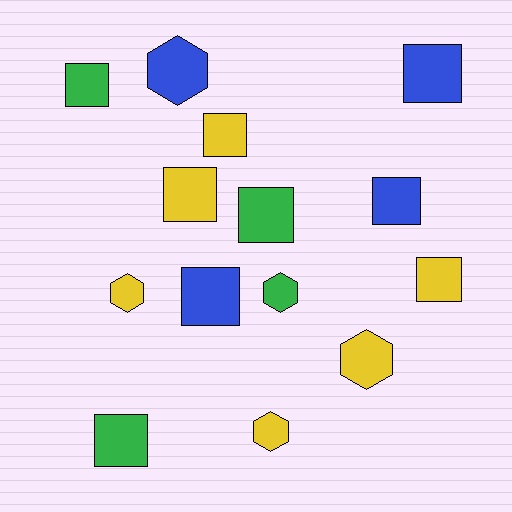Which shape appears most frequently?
Square, with 9 objects.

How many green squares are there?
There are 3 green squares.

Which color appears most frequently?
Yellow, with 6 objects.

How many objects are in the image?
There are 14 objects.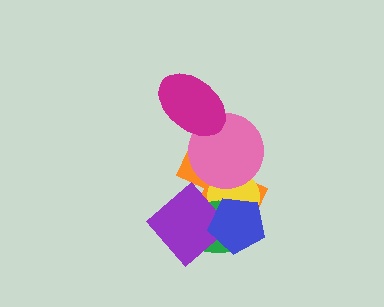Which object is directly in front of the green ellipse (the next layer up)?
The purple diamond is directly in front of the green ellipse.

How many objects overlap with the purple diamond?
4 objects overlap with the purple diamond.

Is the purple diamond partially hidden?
Yes, it is partially covered by another shape.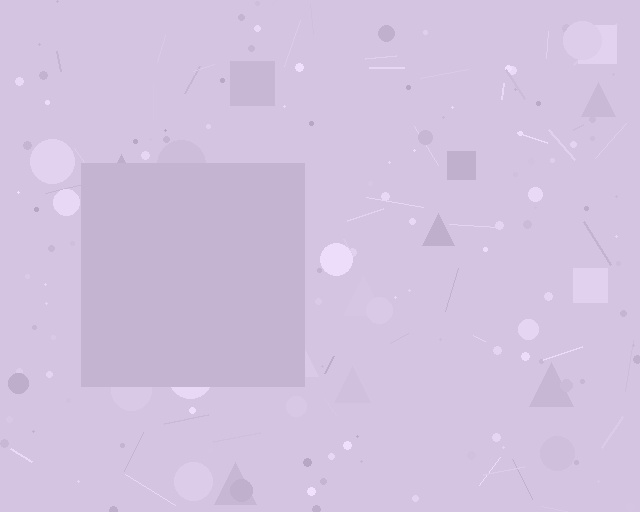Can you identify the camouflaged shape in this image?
The camouflaged shape is a square.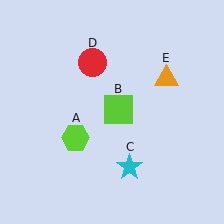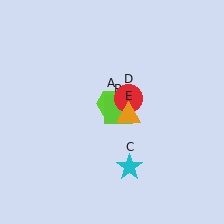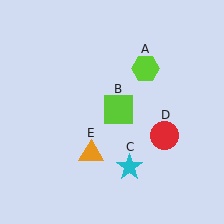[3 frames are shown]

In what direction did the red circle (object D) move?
The red circle (object D) moved down and to the right.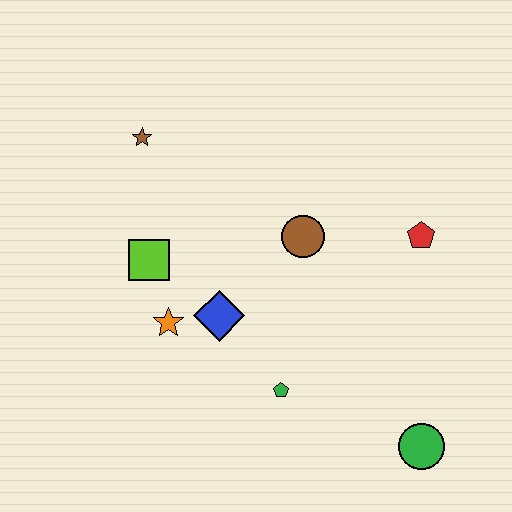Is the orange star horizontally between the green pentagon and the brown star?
Yes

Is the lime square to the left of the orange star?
Yes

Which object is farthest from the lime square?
The green circle is farthest from the lime square.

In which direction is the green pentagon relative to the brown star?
The green pentagon is below the brown star.